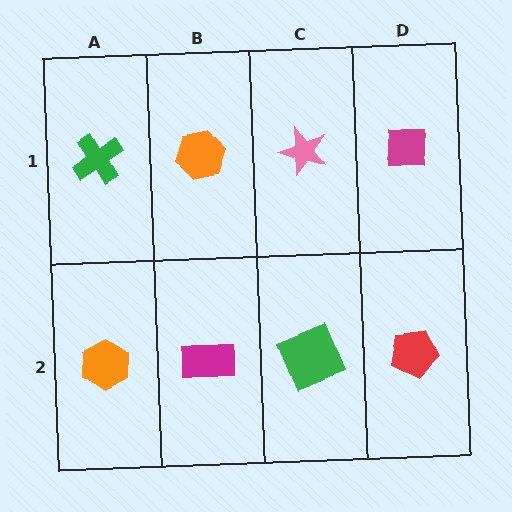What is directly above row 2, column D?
A magenta square.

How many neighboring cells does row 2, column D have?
2.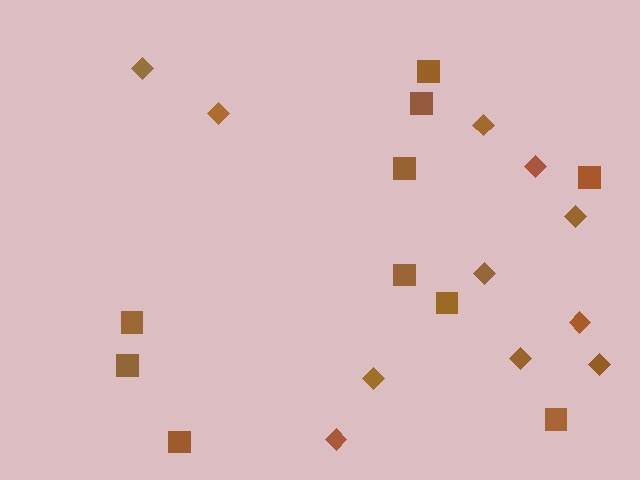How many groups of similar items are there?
There are 2 groups: one group of squares (10) and one group of diamonds (11).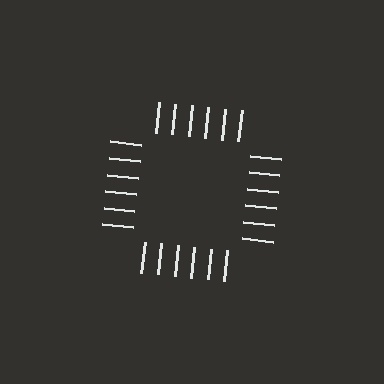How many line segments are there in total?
24 — 6 along each of the 4 edges.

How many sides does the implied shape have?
4 sides — the line-ends trace a square.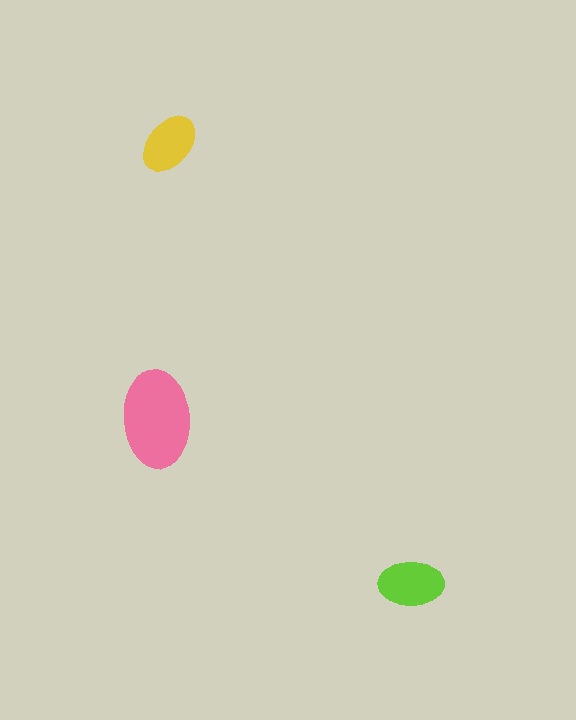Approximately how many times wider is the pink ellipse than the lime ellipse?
About 1.5 times wider.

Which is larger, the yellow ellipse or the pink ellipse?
The pink one.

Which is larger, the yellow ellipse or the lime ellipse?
The lime one.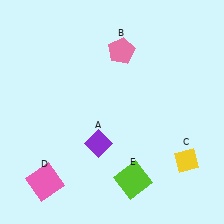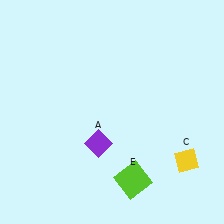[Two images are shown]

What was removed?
The pink square (D), the pink pentagon (B) were removed in Image 2.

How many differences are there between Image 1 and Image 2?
There are 2 differences between the two images.